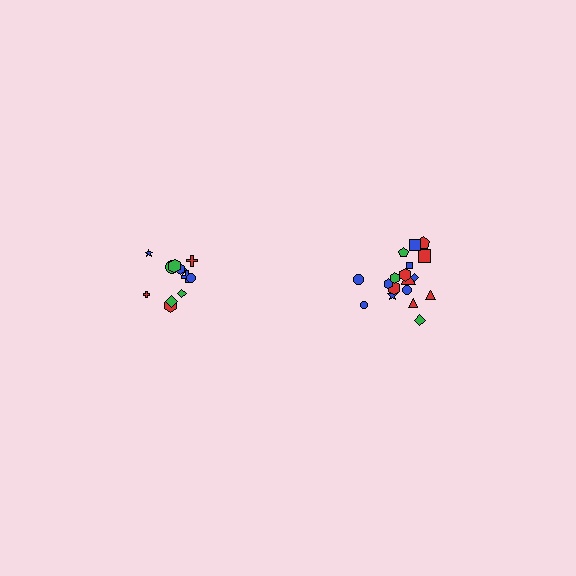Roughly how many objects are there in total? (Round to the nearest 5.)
Roughly 30 objects in total.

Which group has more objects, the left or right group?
The right group.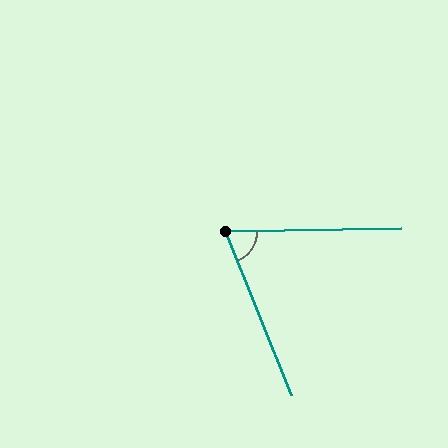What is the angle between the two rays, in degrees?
Approximately 69 degrees.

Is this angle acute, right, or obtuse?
It is acute.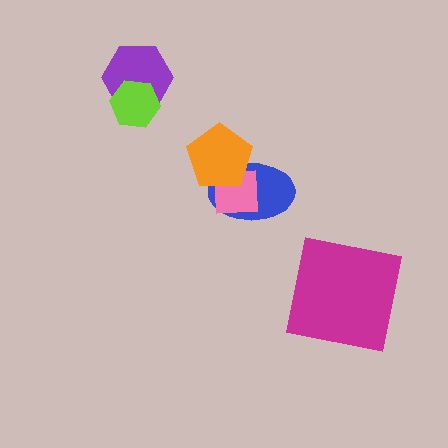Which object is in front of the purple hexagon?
The lime hexagon is in front of the purple hexagon.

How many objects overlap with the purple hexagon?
1 object overlaps with the purple hexagon.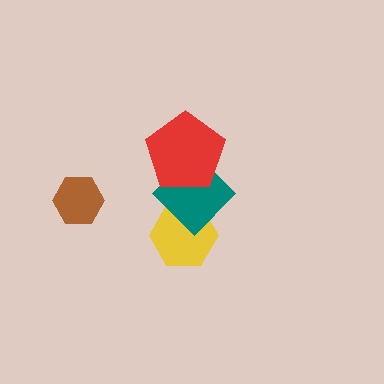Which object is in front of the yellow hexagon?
The teal diamond is in front of the yellow hexagon.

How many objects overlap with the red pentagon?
1 object overlaps with the red pentagon.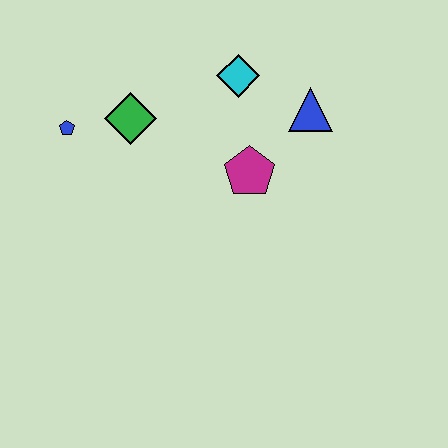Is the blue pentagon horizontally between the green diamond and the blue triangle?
No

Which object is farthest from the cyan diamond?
The blue pentagon is farthest from the cyan diamond.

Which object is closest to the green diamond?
The blue pentagon is closest to the green diamond.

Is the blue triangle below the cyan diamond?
Yes